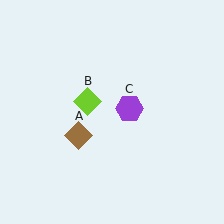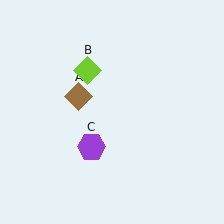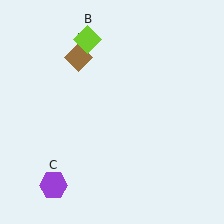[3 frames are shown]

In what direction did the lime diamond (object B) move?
The lime diamond (object B) moved up.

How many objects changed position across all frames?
3 objects changed position: brown diamond (object A), lime diamond (object B), purple hexagon (object C).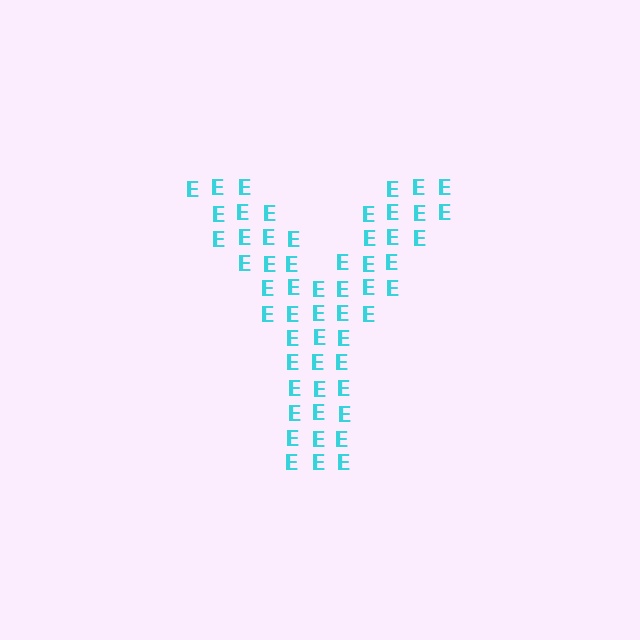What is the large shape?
The large shape is the letter Y.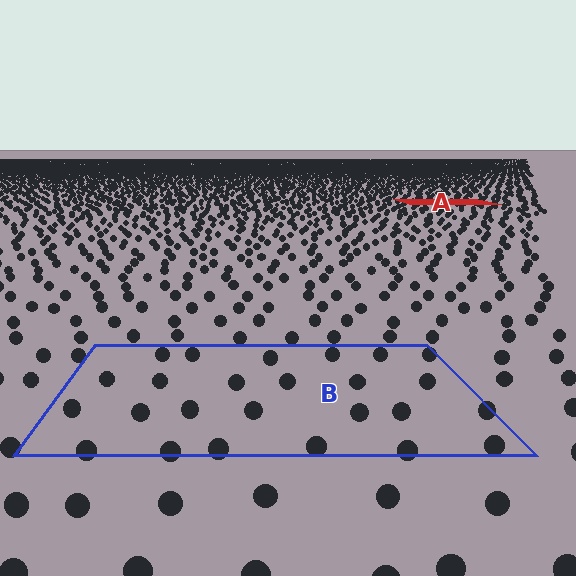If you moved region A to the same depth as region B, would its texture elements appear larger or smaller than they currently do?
They would appear larger. At a closer depth, the same texture elements are projected at a bigger on-screen size.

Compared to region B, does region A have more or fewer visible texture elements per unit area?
Region A has more texture elements per unit area — they are packed more densely because it is farther away.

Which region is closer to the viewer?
Region B is closer. The texture elements there are larger and more spread out.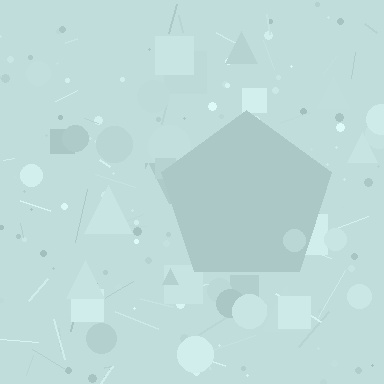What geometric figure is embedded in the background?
A pentagon is embedded in the background.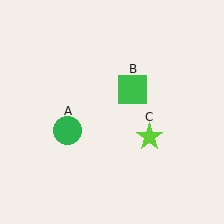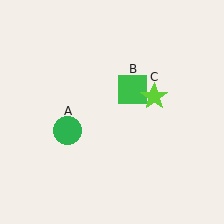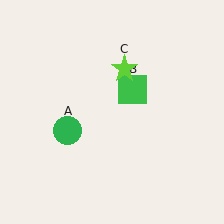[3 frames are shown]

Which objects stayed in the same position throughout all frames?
Green circle (object A) and green square (object B) remained stationary.